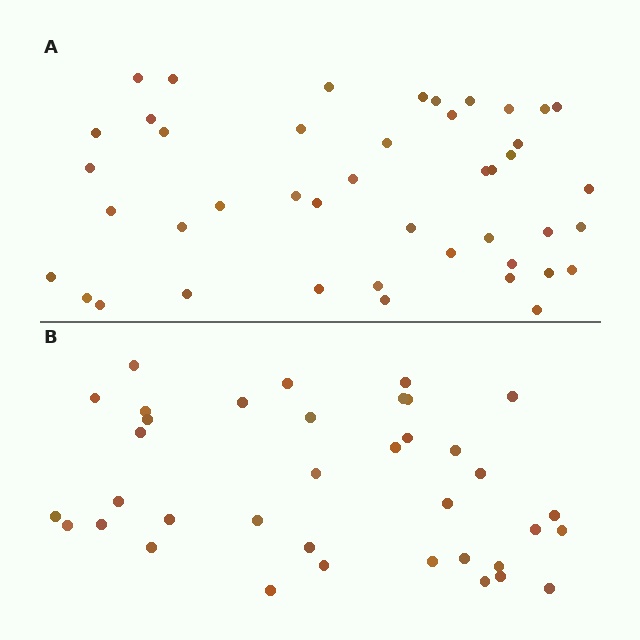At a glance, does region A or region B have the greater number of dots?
Region A (the top region) has more dots.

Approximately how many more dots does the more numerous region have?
Region A has roughly 8 or so more dots than region B.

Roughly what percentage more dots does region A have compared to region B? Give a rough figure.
About 20% more.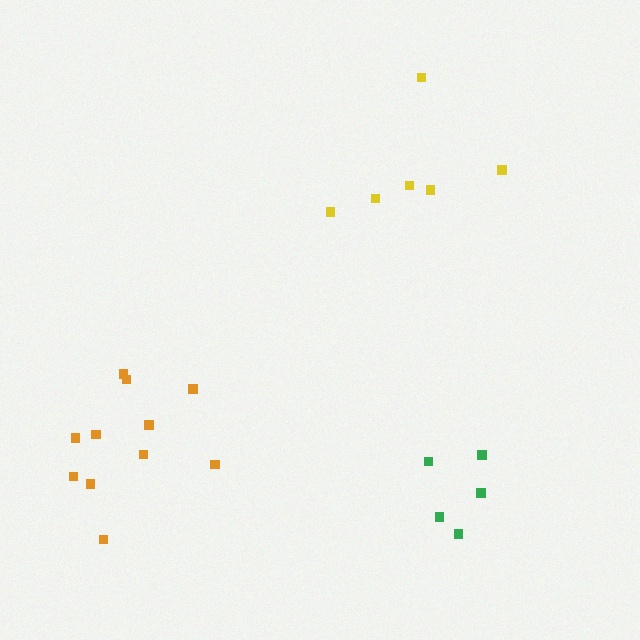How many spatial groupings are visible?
There are 3 spatial groupings.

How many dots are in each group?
Group 1: 11 dots, Group 2: 5 dots, Group 3: 6 dots (22 total).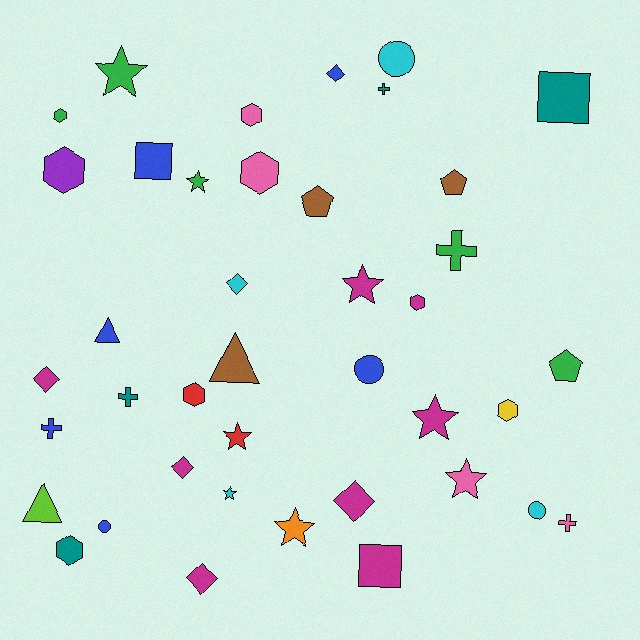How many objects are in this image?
There are 40 objects.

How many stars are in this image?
There are 8 stars.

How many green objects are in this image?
There are 5 green objects.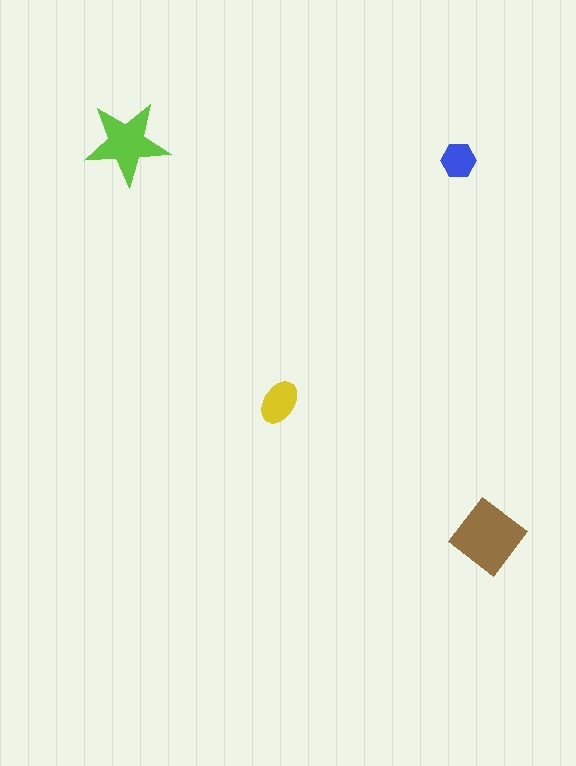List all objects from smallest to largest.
The blue hexagon, the yellow ellipse, the lime star, the brown diamond.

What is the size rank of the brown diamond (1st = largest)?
1st.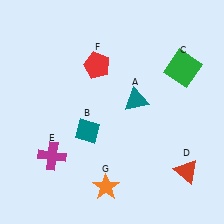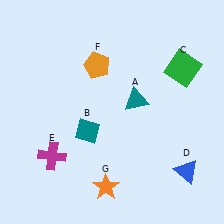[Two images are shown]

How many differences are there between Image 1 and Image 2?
There are 2 differences between the two images.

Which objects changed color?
D changed from red to blue. F changed from red to orange.